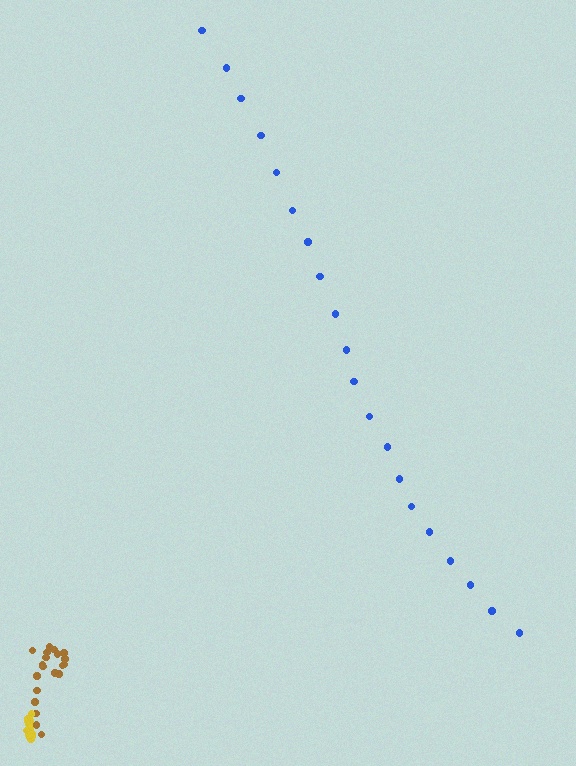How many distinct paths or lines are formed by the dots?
There are 3 distinct paths.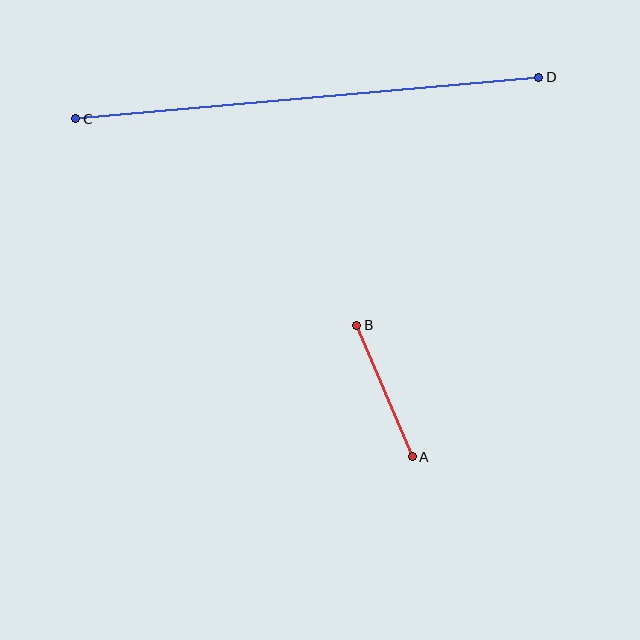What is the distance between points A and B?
The distance is approximately 143 pixels.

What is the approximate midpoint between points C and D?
The midpoint is at approximately (307, 98) pixels.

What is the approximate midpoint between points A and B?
The midpoint is at approximately (384, 391) pixels.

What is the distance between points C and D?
The distance is approximately 465 pixels.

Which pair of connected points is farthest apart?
Points C and D are farthest apart.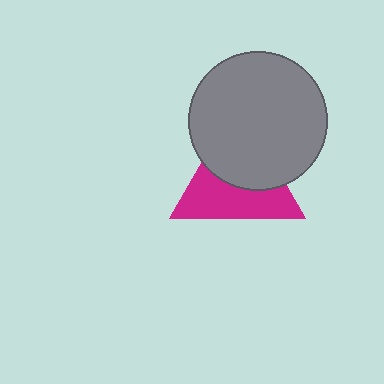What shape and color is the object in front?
The object in front is a gray circle.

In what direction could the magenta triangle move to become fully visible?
The magenta triangle could move down. That would shift it out from behind the gray circle entirely.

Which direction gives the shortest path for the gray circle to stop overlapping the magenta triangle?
Moving up gives the shortest separation.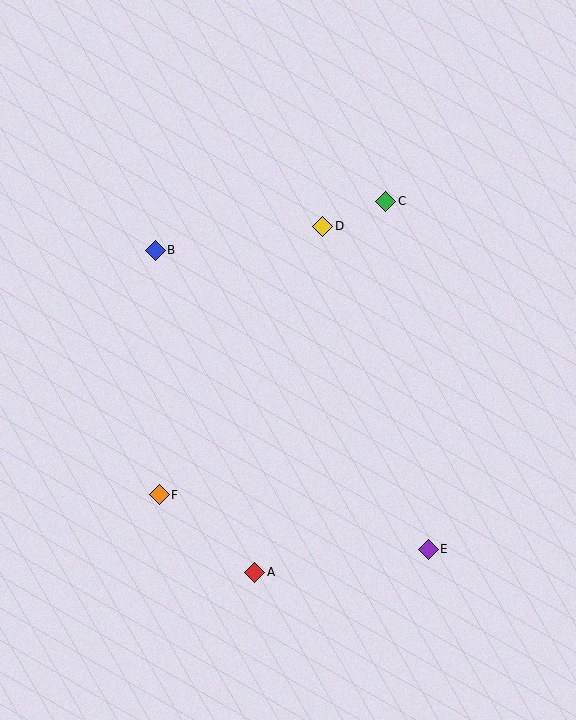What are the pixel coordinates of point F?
Point F is at (159, 495).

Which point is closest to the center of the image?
Point D at (322, 226) is closest to the center.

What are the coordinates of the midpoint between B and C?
The midpoint between B and C is at (270, 226).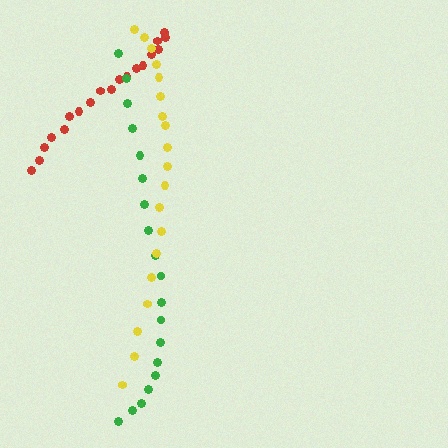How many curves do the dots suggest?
There are 3 distinct paths.